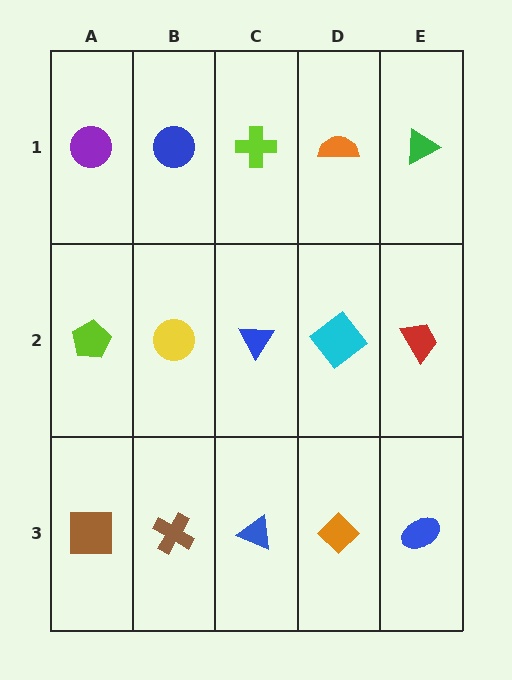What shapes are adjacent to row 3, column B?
A yellow circle (row 2, column B), a brown square (row 3, column A), a blue triangle (row 3, column C).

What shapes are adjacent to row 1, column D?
A cyan diamond (row 2, column D), a lime cross (row 1, column C), a green triangle (row 1, column E).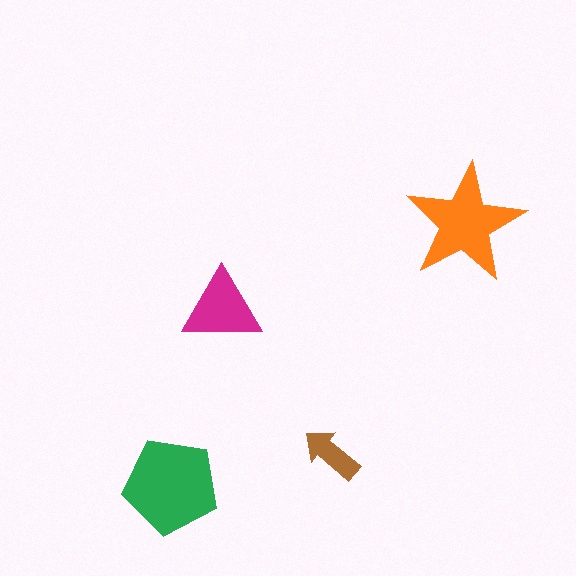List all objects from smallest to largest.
The brown arrow, the magenta triangle, the orange star, the green pentagon.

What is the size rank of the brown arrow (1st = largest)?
4th.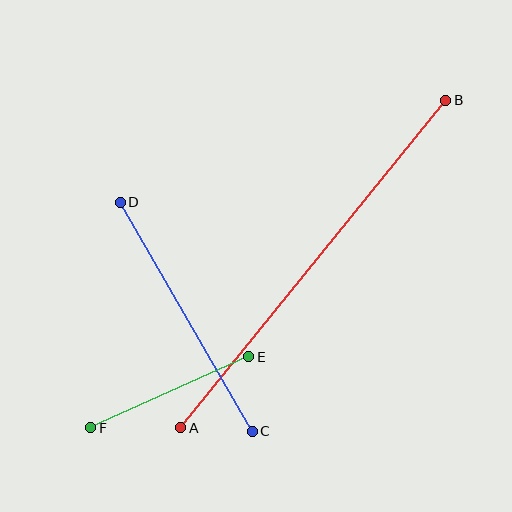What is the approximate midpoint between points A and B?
The midpoint is at approximately (313, 264) pixels.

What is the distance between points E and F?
The distance is approximately 173 pixels.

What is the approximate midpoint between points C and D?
The midpoint is at approximately (186, 317) pixels.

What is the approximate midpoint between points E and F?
The midpoint is at approximately (170, 392) pixels.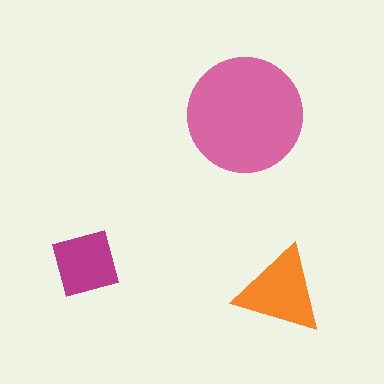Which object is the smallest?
The magenta square.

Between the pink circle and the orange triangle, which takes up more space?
The pink circle.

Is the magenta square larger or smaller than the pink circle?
Smaller.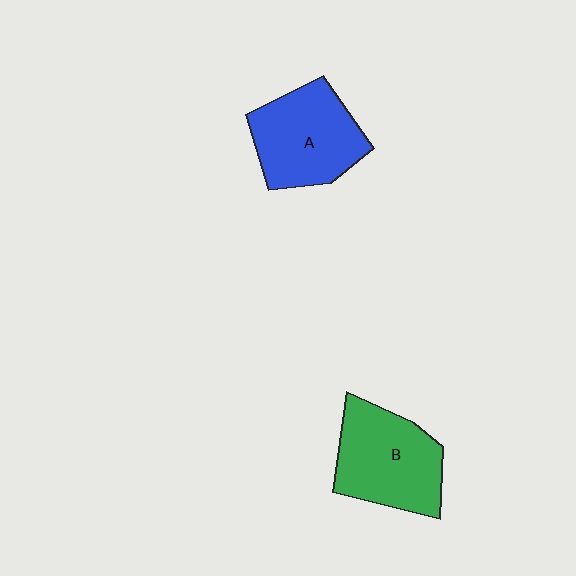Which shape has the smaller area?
Shape A (blue).